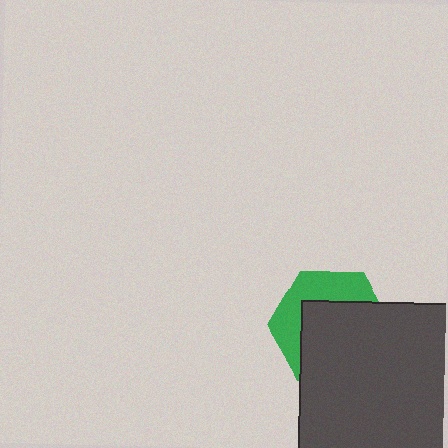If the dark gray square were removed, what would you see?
You would see the complete green hexagon.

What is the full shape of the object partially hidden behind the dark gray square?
The partially hidden object is a green hexagon.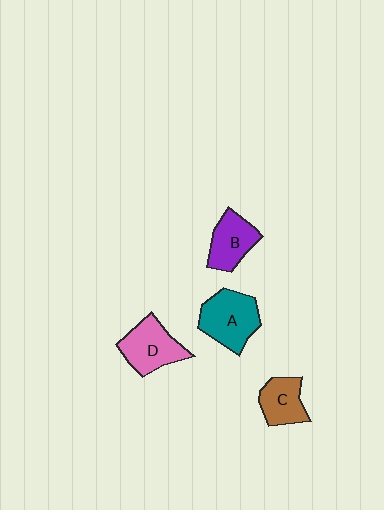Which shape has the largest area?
Shape A (teal).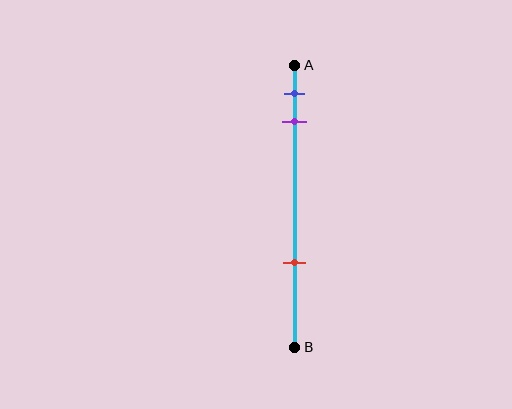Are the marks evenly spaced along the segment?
No, the marks are not evenly spaced.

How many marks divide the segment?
There are 3 marks dividing the segment.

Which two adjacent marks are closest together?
The blue and purple marks are the closest adjacent pair.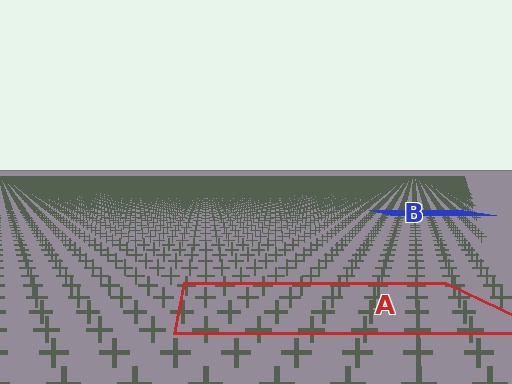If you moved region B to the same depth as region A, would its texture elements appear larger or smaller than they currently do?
They would appear larger. At a closer depth, the same texture elements are projected at a bigger on-screen size.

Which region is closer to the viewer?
Region A is closer. The texture elements there are larger and more spread out.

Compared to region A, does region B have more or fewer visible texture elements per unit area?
Region B has more texture elements per unit area — they are packed more densely because it is farther away.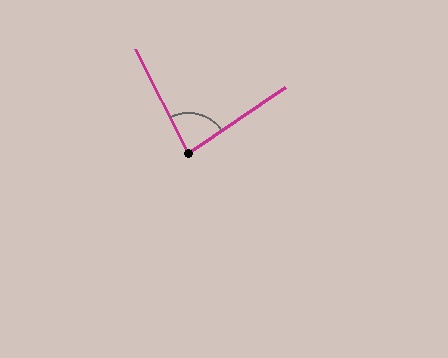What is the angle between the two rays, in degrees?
Approximately 82 degrees.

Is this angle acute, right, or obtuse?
It is acute.